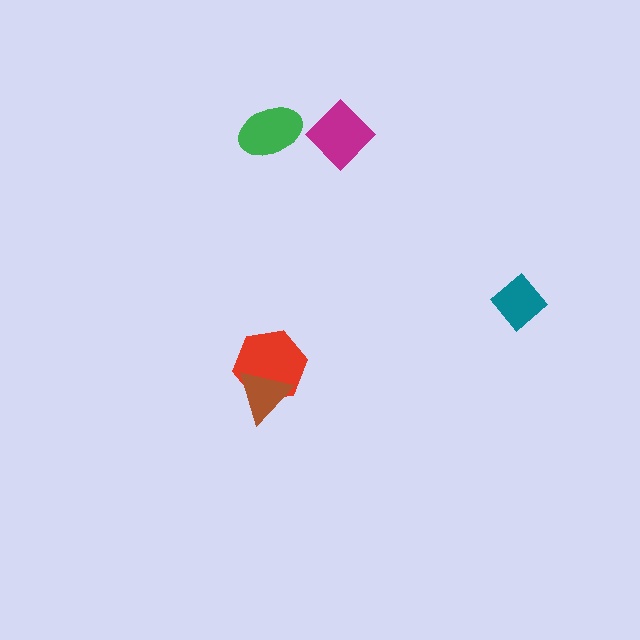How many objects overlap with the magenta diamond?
0 objects overlap with the magenta diamond.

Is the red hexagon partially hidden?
Yes, it is partially covered by another shape.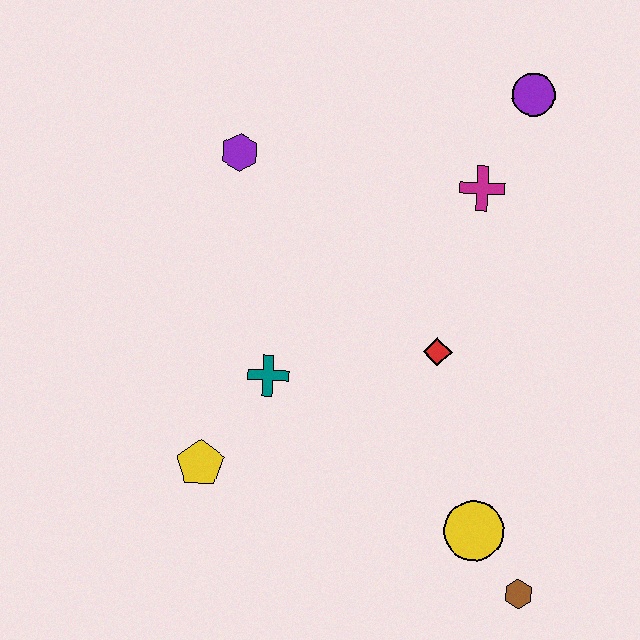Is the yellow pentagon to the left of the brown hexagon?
Yes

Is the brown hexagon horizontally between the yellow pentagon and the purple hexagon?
No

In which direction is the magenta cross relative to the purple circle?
The magenta cross is below the purple circle.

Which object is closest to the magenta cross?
The purple circle is closest to the magenta cross.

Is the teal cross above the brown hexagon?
Yes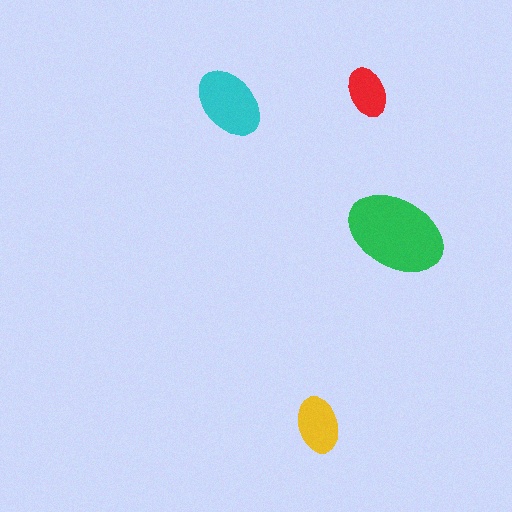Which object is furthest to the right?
The green ellipse is rightmost.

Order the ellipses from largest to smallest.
the green one, the cyan one, the yellow one, the red one.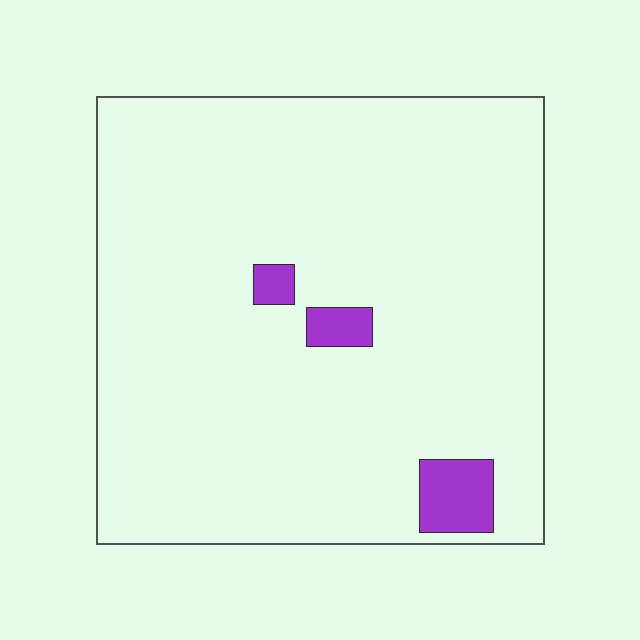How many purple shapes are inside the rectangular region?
3.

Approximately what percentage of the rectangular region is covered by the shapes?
Approximately 5%.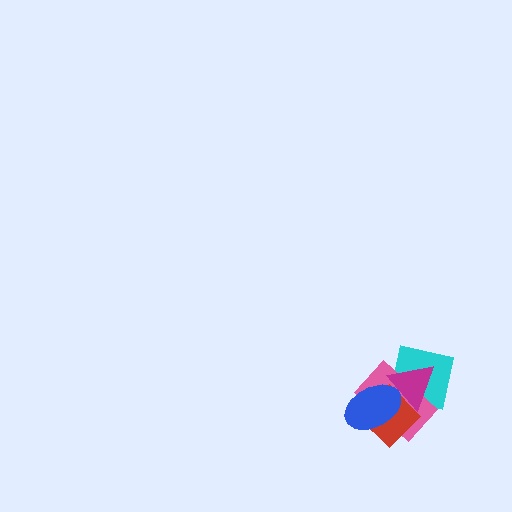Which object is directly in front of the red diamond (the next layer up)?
The blue ellipse is directly in front of the red diamond.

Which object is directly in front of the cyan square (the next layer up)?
The pink rectangle is directly in front of the cyan square.